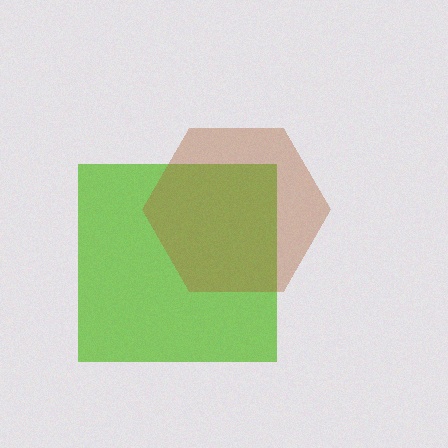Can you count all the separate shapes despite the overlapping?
Yes, there are 2 separate shapes.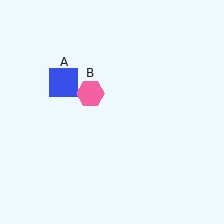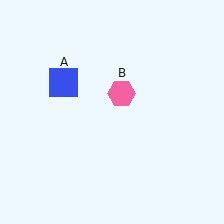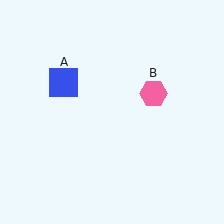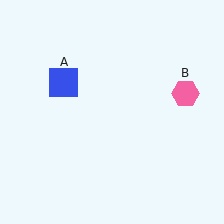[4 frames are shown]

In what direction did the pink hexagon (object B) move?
The pink hexagon (object B) moved right.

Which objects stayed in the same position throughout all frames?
Blue square (object A) remained stationary.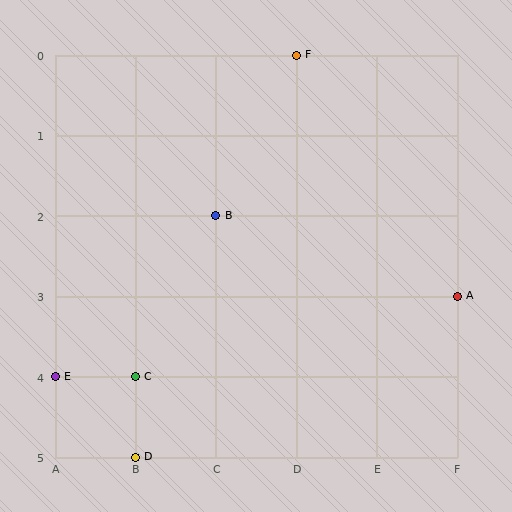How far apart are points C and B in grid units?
Points C and B are 1 column and 2 rows apart (about 2.2 grid units diagonally).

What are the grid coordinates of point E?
Point E is at grid coordinates (A, 4).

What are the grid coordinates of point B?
Point B is at grid coordinates (C, 2).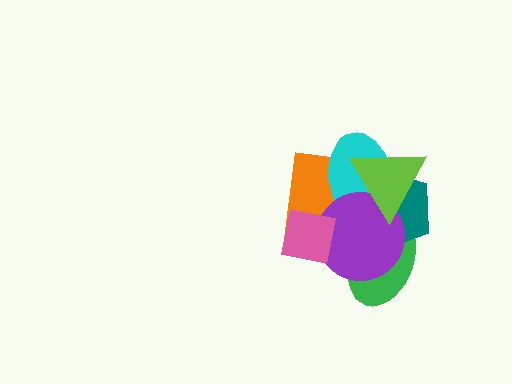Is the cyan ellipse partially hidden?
Yes, it is partially covered by another shape.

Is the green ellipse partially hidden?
Yes, it is partially covered by another shape.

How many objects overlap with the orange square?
6 objects overlap with the orange square.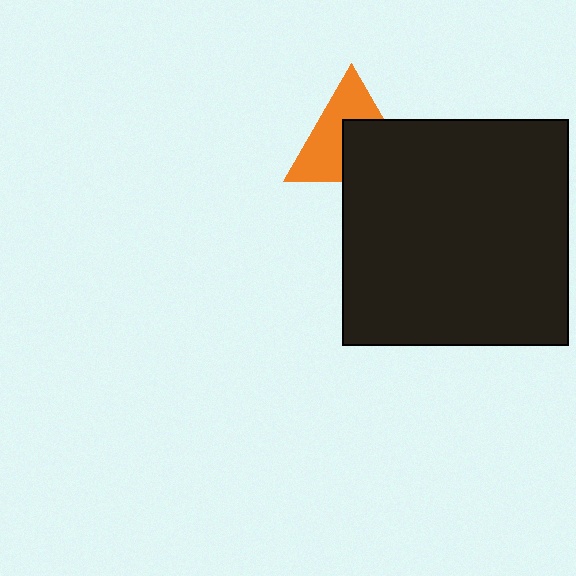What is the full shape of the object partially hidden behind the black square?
The partially hidden object is an orange triangle.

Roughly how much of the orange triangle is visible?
About half of it is visible (roughly 54%).